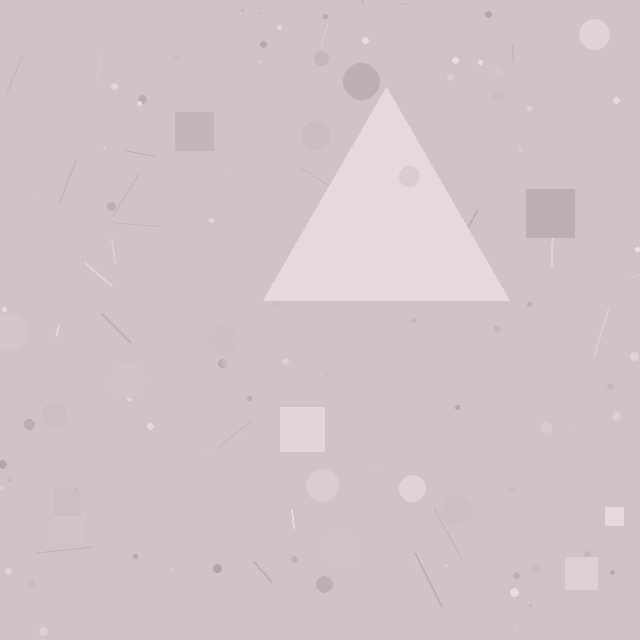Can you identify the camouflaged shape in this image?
The camouflaged shape is a triangle.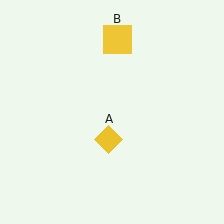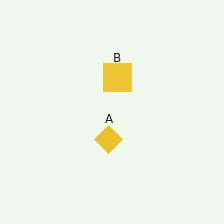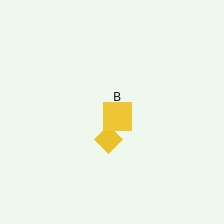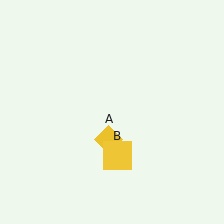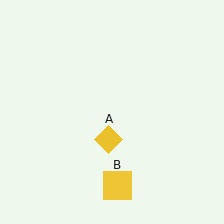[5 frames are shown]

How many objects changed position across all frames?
1 object changed position: yellow square (object B).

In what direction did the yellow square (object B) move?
The yellow square (object B) moved down.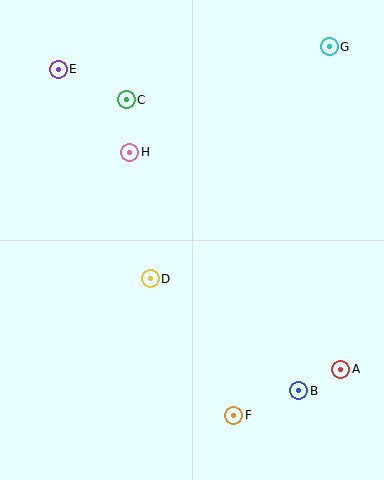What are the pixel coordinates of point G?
Point G is at (329, 47).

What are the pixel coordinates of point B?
Point B is at (299, 391).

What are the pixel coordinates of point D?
Point D is at (150, 279).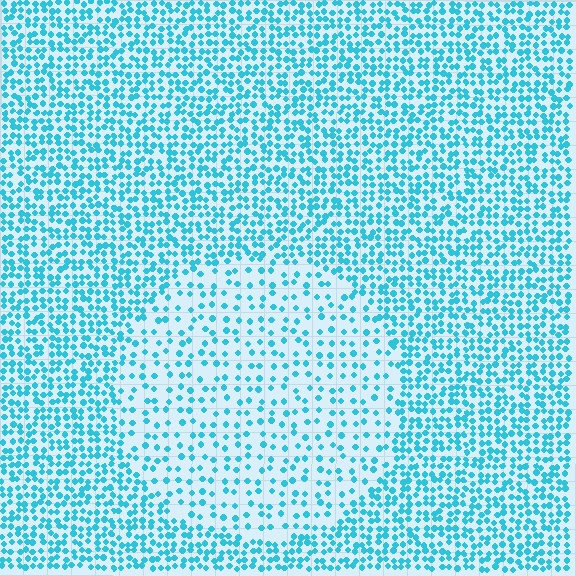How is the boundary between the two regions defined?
The boundary is defined by a change in element density (approximately 2.2x ratio). All elements are the same color, size, and shape.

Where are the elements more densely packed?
The elements are more densely packed outside the circle boundary.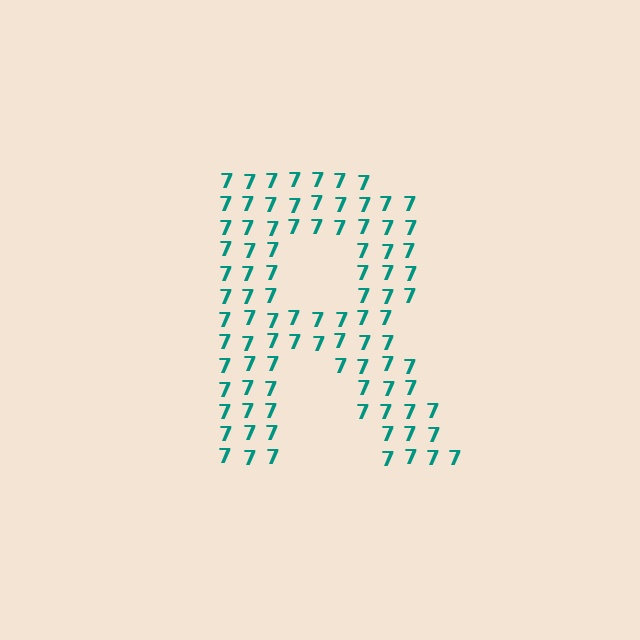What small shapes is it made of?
It is made of small digit 7's.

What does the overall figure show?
The overall figure shows the letter R.